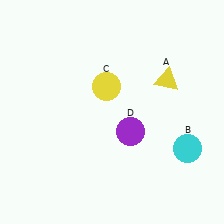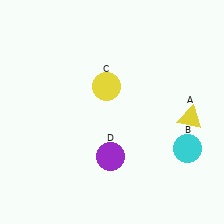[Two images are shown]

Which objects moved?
The objects that moved are: the yellow triangle (A), the purple circle (D).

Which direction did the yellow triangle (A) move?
The yellow triangle (A) moved down.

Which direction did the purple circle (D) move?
The purple circle (D) moved down.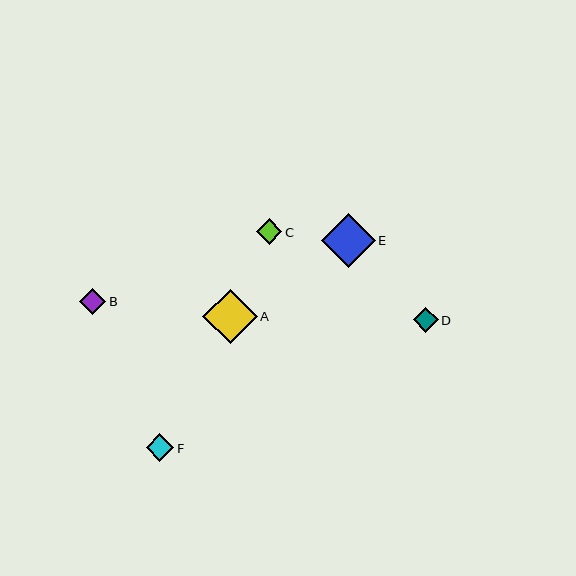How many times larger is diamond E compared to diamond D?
Diamond E is approximately 2.1 times the size of diamond D.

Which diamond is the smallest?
Diamond C is the smallest with a size of approximately 25 pixels.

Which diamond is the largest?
Diamond A is the largest with a size of approximately 54 pixels.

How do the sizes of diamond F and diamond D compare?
Diamond F and diamond D are approximately the same size.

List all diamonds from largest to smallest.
From largest to smallest: A, E, F, B, D, C.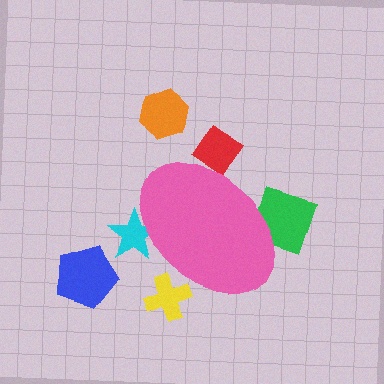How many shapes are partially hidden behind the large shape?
4 shapes are partially hidden.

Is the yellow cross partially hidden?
Yes, the yellow cross is partially hidden behind the pink ellipse.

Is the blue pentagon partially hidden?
No, the blue pentagon is fully visible.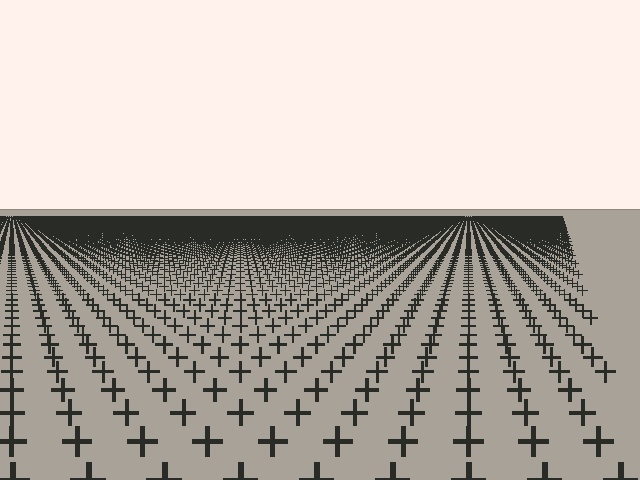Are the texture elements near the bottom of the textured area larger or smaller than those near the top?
Larger. Near the bottom, elements are closer to the viewer and appear at a bigger on-screen size.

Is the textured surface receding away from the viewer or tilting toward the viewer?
The surface is receding away from the viewer. Texture elements get smaller and denser toward the top.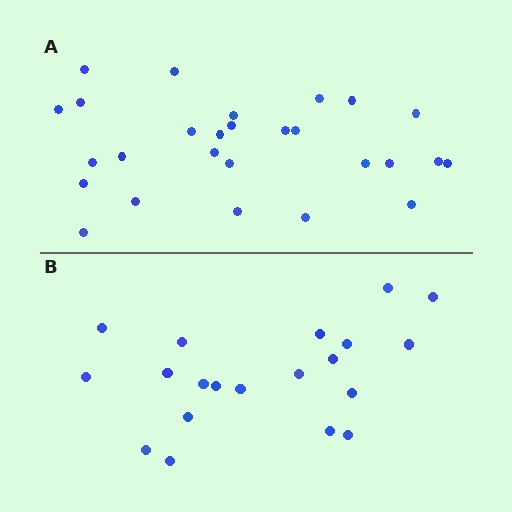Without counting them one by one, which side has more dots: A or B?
Region A (the top region) has more dots.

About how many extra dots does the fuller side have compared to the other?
Region A has roughly 8 or so more dots than region B.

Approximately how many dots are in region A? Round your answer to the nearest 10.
About 30 dots. (The exact count is 27, which rounds to 30.)